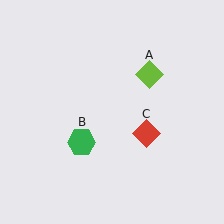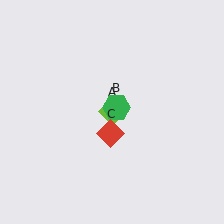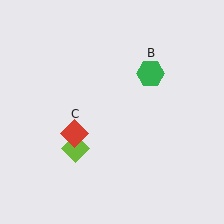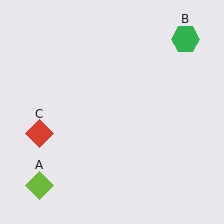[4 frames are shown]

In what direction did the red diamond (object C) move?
The red diamond (object C) moved left.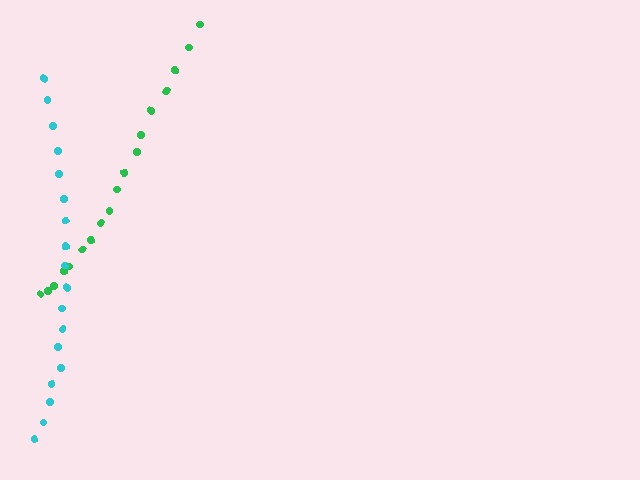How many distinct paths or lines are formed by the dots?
There are 2 distinct paths.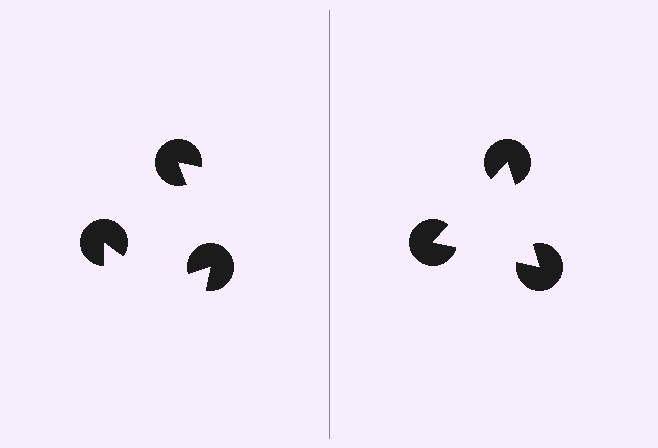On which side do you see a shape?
An illusory triangle appears on the right side. On the left side the wedge cuts are rotated, so no coherent shape forms.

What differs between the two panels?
The pac-man discs are positioned identically on both sides; only the wedge orientations differ. On the right they align to a triangle; on the left they are misaligned.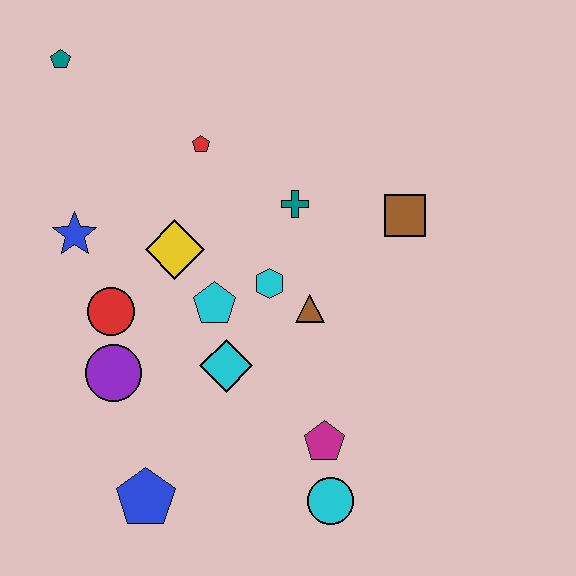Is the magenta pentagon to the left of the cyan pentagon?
No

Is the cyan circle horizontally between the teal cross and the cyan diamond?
No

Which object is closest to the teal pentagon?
The red pentagon is closest to the teal pentagon.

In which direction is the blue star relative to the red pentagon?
The blue star is to the left of the red pentagon.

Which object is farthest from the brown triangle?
The teal pentagon is farthest from the brown triangle.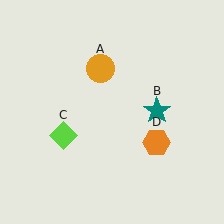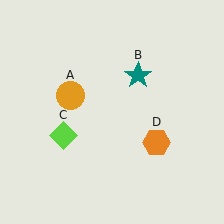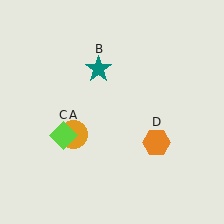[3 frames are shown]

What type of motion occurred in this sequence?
The orange circle (object A), teal star (object B) rotated counterclockwise around the center of the scene.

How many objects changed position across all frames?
2 objects changed position: orange circle (object A), teal star (object B).